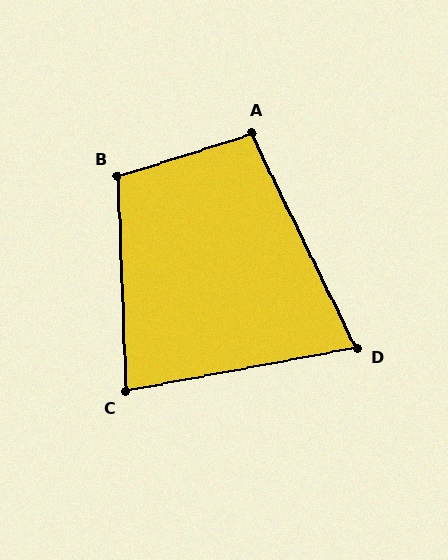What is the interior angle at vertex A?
Approximately 99 degrees (obtuse).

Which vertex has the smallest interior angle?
D, at approximately 75 degrees.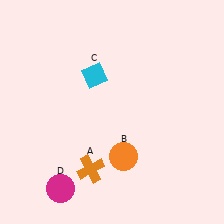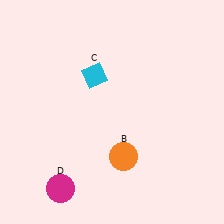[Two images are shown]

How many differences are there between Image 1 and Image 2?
There is 1 difference between the two images.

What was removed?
The orange cross (A) was removed in Image 2.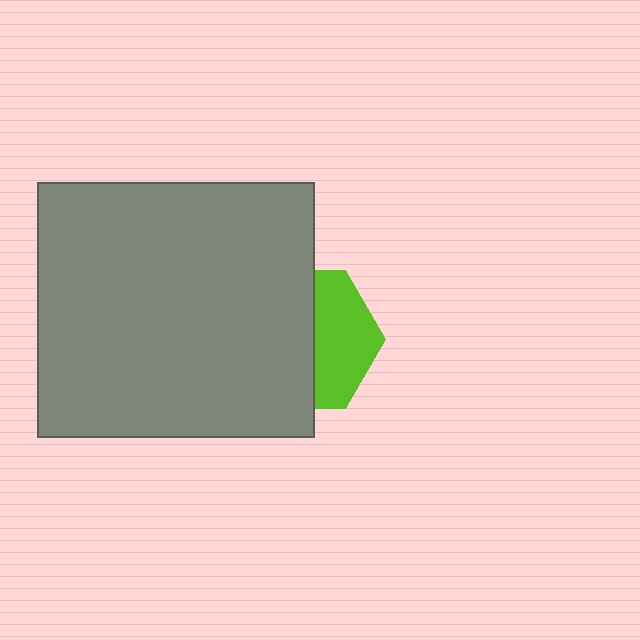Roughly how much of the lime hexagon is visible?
A small part of it is visible (roughly 42%).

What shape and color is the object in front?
The object in front is a gray rectangle.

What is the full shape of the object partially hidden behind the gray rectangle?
The partially hidden object is a lime hexagon.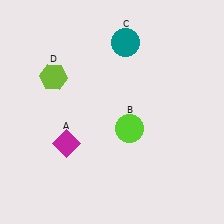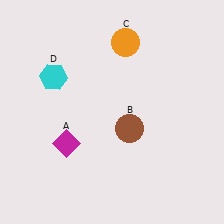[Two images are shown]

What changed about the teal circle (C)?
In Image 1, C is teal. In Image 2, it changed to orange.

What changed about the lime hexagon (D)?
In Image 1, D is lime. In Image 2, it changed to cyan.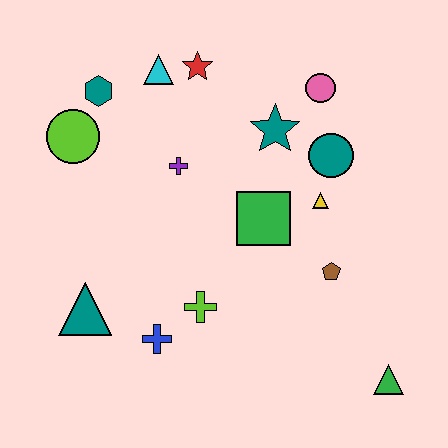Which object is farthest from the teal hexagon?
The green triangle is farthest from the teal hexagon.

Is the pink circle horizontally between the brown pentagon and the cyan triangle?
Yes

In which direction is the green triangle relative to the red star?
The green triangle is below the red star.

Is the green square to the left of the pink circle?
Yes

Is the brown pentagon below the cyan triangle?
Yes